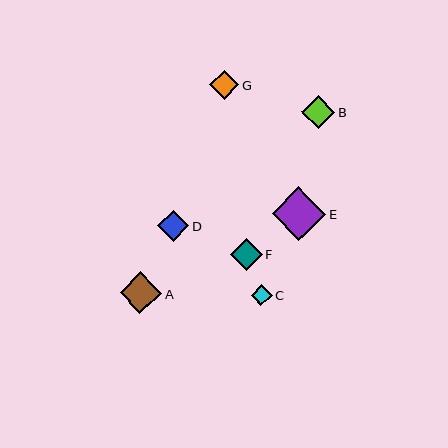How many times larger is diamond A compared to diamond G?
Diamond A is approximately 1.4 times the size of diamond G.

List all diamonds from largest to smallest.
From largest to smallest: E, A, B, F, D, G, C.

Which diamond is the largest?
Diamond E is the largest with a size of approximately 54 pixels.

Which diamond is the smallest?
Diamond C is the smallest with a size of approximately 21 pixels.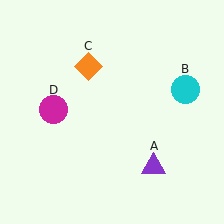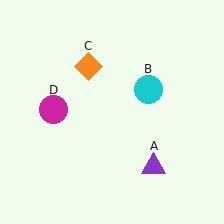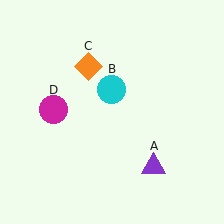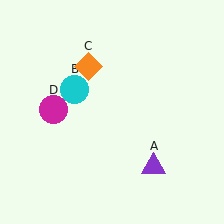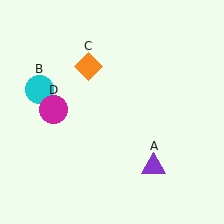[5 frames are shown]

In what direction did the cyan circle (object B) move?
The cyan circle (object B) moved left.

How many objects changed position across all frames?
1 object changed position: cyan circle (object B).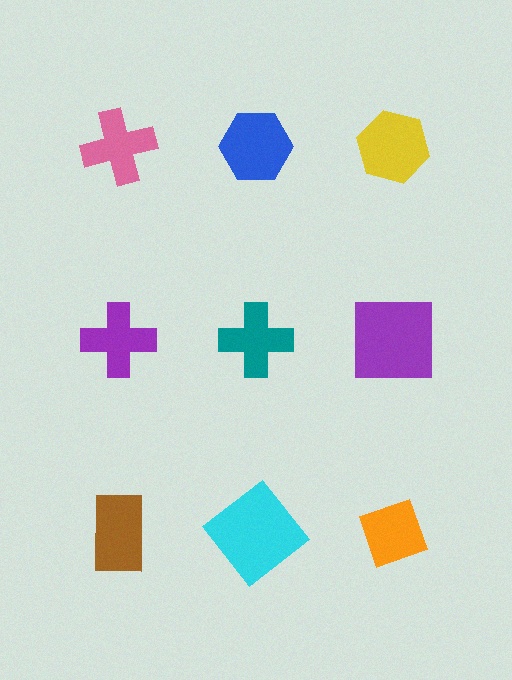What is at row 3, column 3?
An orange diamond.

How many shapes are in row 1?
3 shapes.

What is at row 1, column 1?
A pink cross.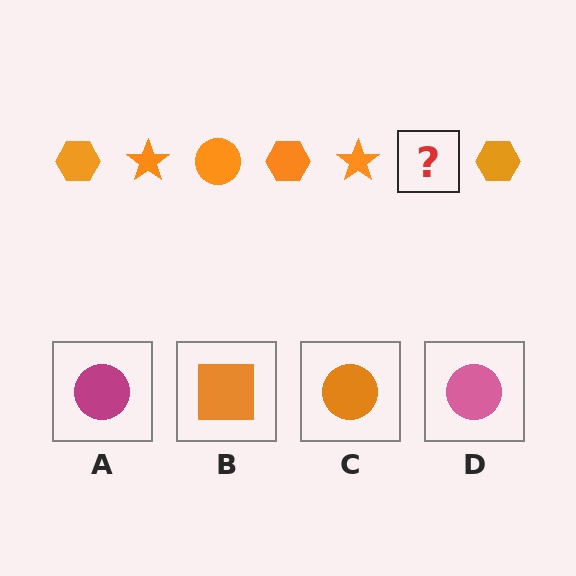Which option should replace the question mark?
Option C.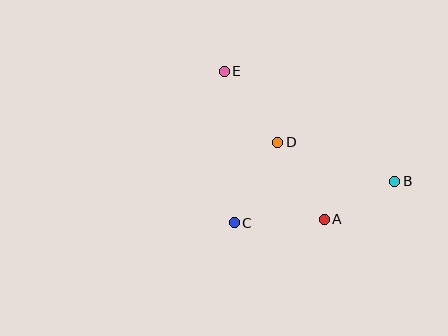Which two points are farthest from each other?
Points B and E are farthest from each other.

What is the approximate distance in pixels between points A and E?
The distance between A and E is approximately 179 pixels.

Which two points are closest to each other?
Points A and B are closest to each other.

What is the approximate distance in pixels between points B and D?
The distance between B and D is approximately 123 pixels.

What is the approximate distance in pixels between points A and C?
The distance between A and C is approximately 90 pixels.